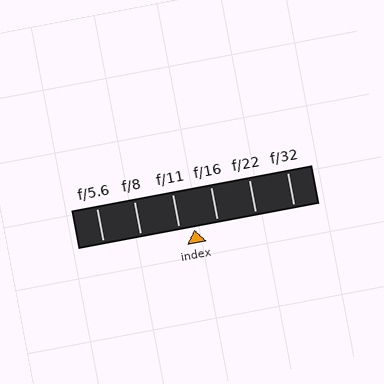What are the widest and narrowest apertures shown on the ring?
The widest aperture shown is f/5.6 and the narrowest is f/32.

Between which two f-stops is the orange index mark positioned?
The index mark is between f/11 and f/16.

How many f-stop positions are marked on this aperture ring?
There are 6 f-stop positions marked.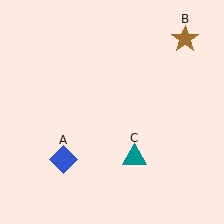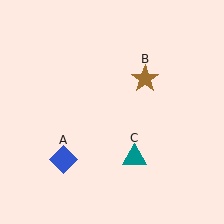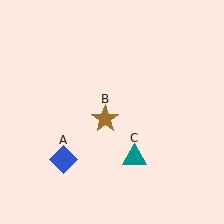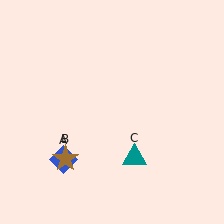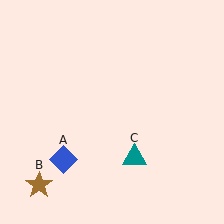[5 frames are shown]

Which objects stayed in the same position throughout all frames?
Blue diamond (object A) and teal triangle (object C) remained stationary.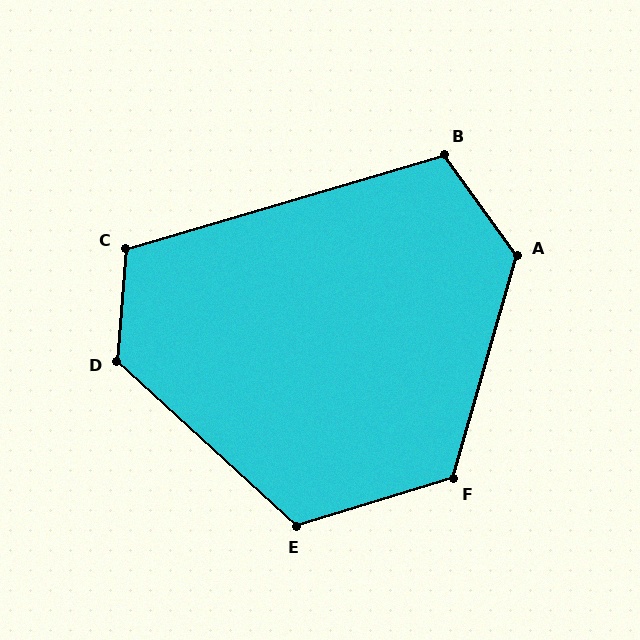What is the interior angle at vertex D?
Approximately 128 degrees (obtuse).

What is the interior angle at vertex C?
Approximately 111 degrees (obtuse).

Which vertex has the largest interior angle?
A, at approximately 129 degrees.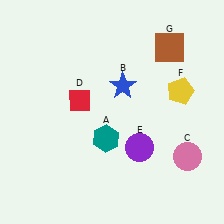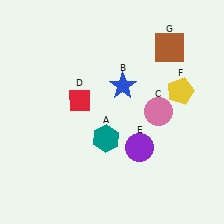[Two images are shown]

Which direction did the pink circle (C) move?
The pink circle (C) moved up.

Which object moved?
The pink circle (C) moved up.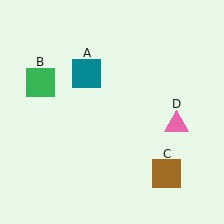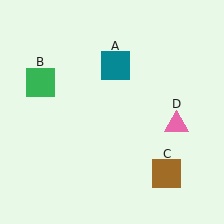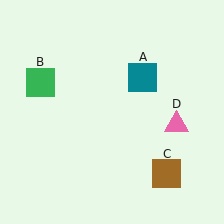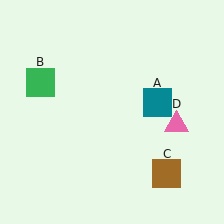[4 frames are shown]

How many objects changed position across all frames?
1 object changed position: teal square (object A).